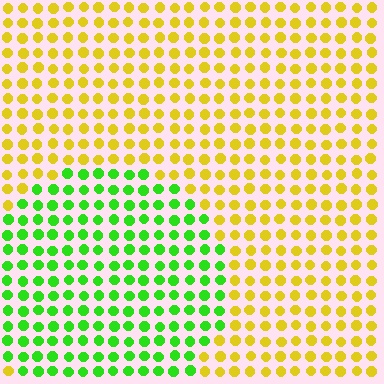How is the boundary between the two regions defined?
The boundary is defined purely by a slight shift in hue (about 61 degrees). Spacing, size, and orientation are identical on both sides.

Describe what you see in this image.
The image is filled with small yellow elements in a uniform arrangement. A circle-shaped region is visible where the elements are tinted to a slightly different hue, forming a subtle color boundary.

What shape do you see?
I see a circle.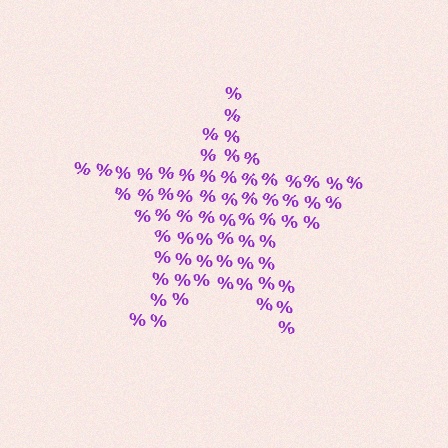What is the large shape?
The large shape is a star.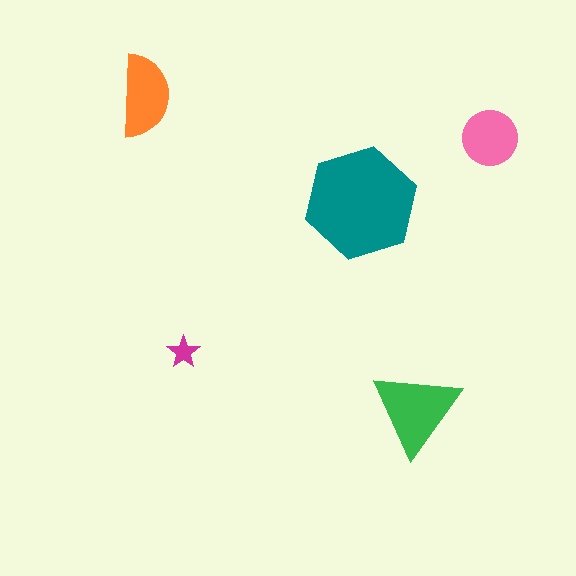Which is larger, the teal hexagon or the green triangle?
The teal hexagon.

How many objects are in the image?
There are 5 objects in the image.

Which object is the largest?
The teal hexagon.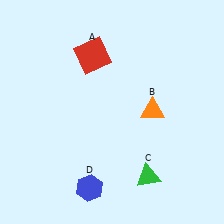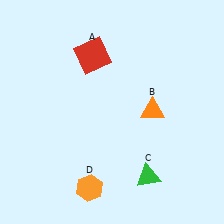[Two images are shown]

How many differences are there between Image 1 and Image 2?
There is 1 difference between the two images.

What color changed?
The hexagon (D) changed from blue in Image 1 to orange in Image 2.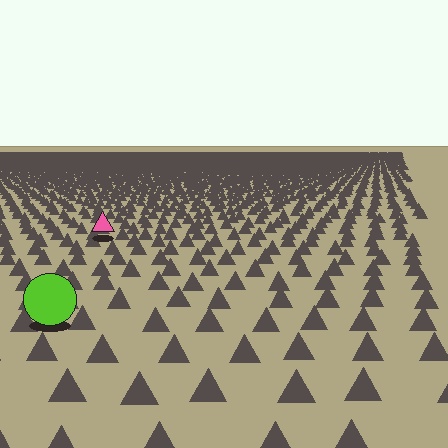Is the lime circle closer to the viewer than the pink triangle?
Yes. The lime circle is closer — you can tell from the texture gradient: the ground texture is coarser near it.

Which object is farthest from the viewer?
The pink triangle is farthest from the viewer. It appears smaller and the ground texture around it is denser.